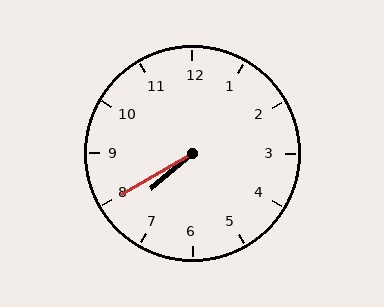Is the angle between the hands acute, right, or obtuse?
It is acute.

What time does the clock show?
7:40.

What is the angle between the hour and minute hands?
Approximately 10 degrees.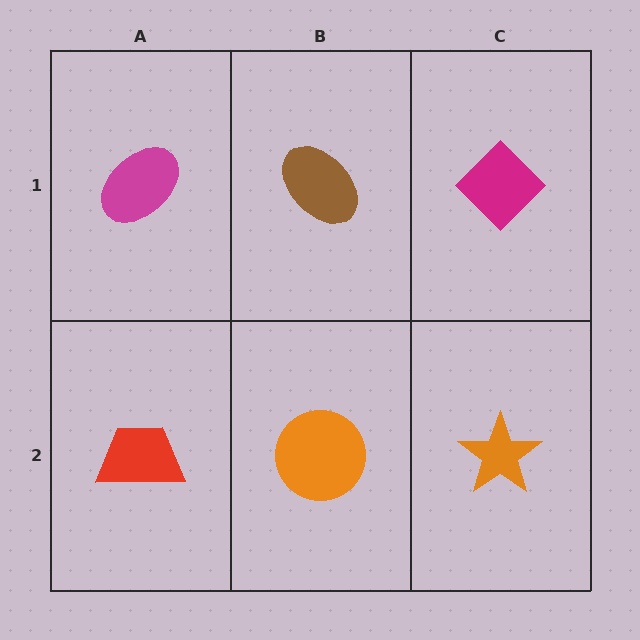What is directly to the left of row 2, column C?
An orange circle.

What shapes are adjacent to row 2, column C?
A magenta diamond (row 1, column C), an orange circle (row 2, column B).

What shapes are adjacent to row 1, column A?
A red trapezoid (row 2, column A), a brown ellipse (row 1, column B).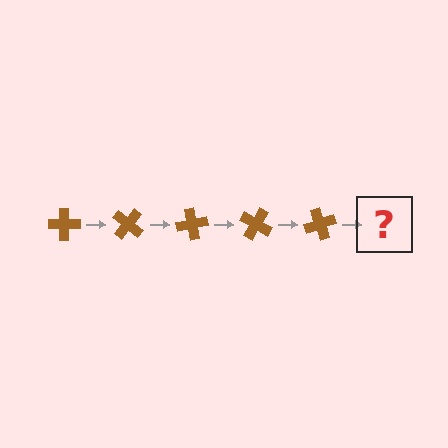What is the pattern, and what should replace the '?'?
The pattern is that the cross rotates 40 degrees each step. The '?' should be a brown cross rotated 200 degrees.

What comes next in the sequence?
The next element should be a brown cross rotated 200 degrees.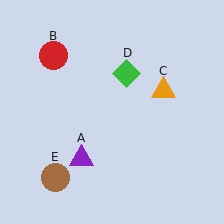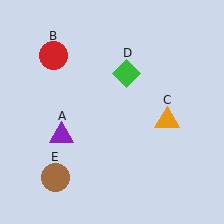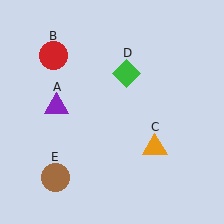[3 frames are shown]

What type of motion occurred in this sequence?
The purple triangle (object A), orange triangle (object C) rotated clockwise around the center of the scene.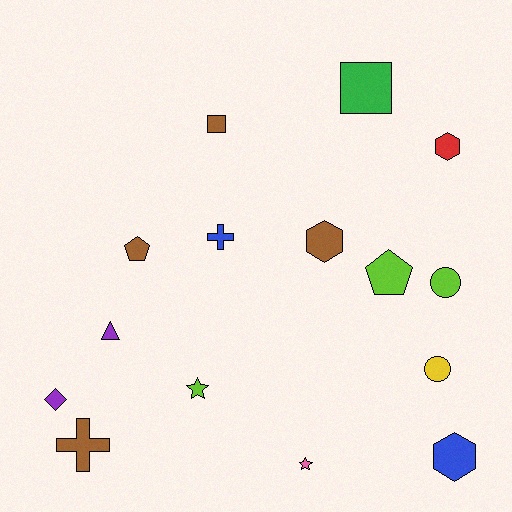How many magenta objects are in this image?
There are no magenta objects.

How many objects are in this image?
There are 15 objects.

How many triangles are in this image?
There is 1 triangle.